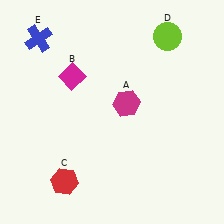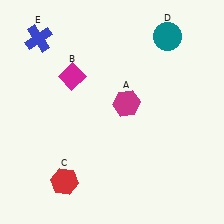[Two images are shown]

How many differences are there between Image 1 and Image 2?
There is 1 difference between the two images.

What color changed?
The circle (D) changed from lime in Image 1 to teal in Image 2.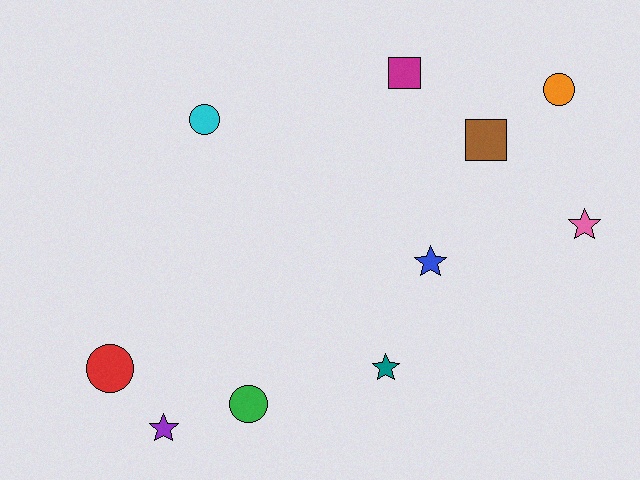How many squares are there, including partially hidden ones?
There are 2 squares.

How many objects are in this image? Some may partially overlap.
There are 10 objects.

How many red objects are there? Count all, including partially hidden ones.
There is 1 red object.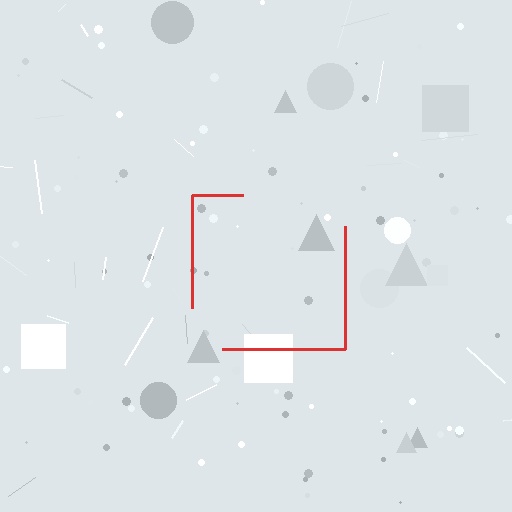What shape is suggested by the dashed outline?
The dashed outline suggests a square.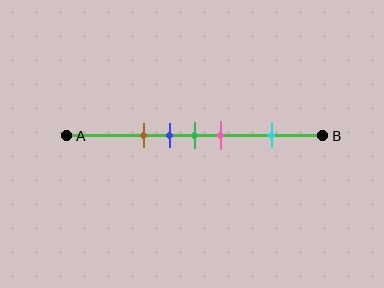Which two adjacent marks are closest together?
The blue and green marks are the closest adjacent pair.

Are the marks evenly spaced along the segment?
No, the marks are not evenly spaced.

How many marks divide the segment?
There are 5 marks dividing the segment.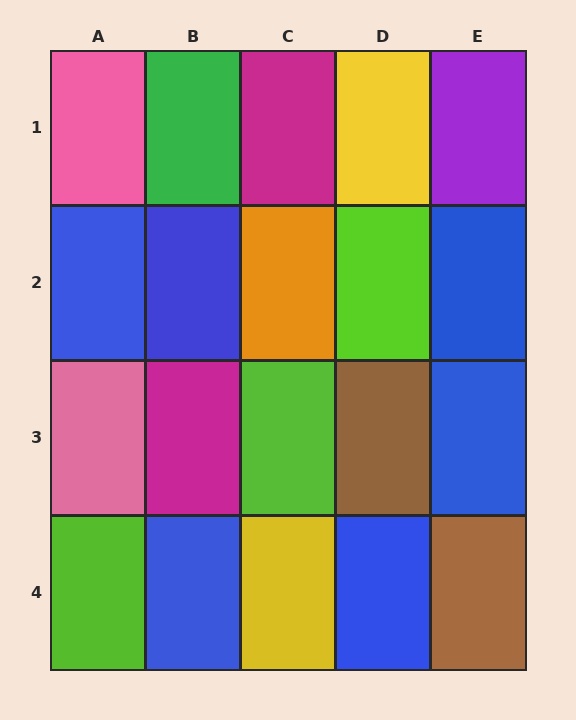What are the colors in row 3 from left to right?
Pink, magenta, lime, brown, blue.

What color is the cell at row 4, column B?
Blue.